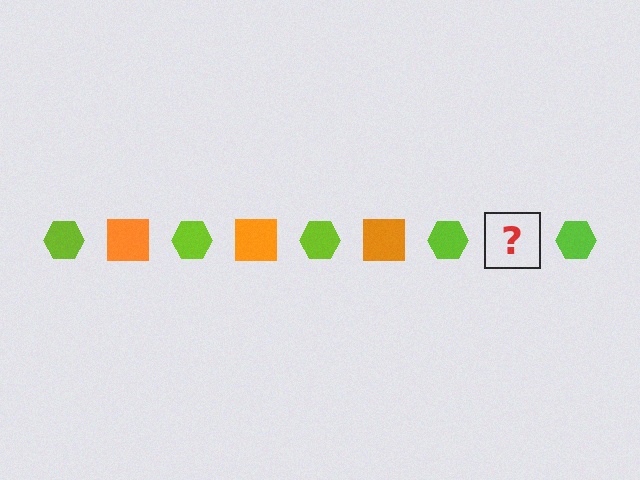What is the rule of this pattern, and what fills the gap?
The rule is that the pattern alternates between lime hexagon and orange square. The gap should be filled with an orange square.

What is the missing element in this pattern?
The missing element is an orange square.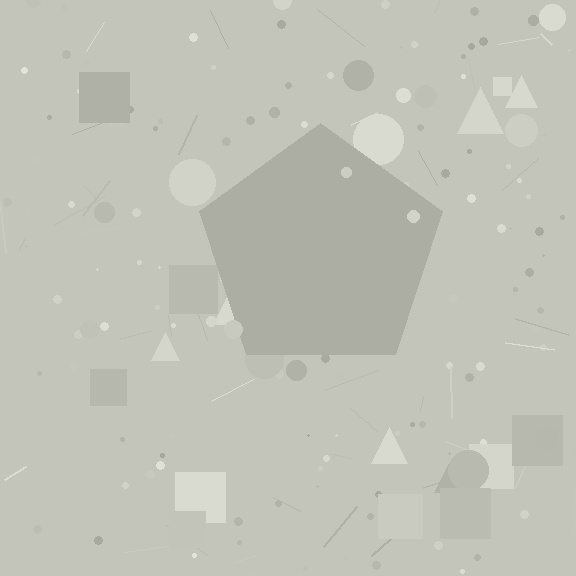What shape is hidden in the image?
A pentagon is hidden in the image.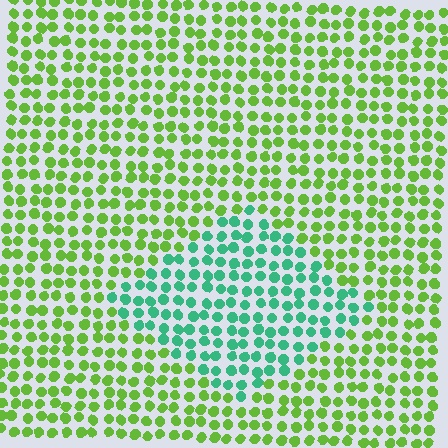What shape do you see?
I see a diamond.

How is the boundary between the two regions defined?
The boundary is defined purely by a slight shift in hue (about 55 degrees). Spacing, size, and orientation are identical on both sides.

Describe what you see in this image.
The image is filled with small lime elements in a uniform arrangement. A diamond-shaped region is visible where the elements are tinted to a slightly different hue, forming a subtle color boundary.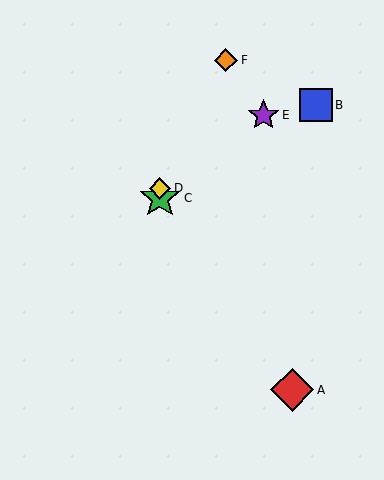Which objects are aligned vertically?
Objects C, D are aligned vertically.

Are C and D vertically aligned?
Yes, both are at x≈160.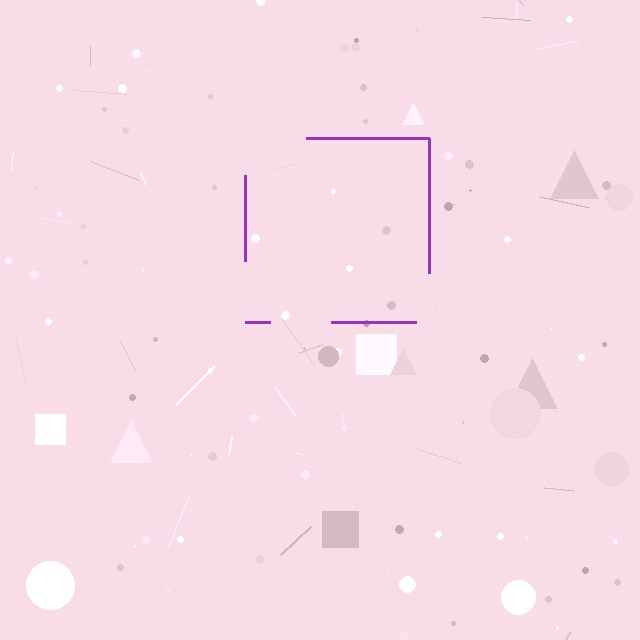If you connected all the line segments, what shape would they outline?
They would outline a square.